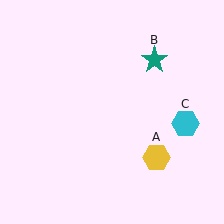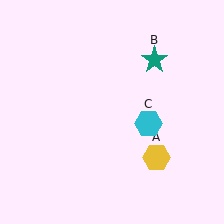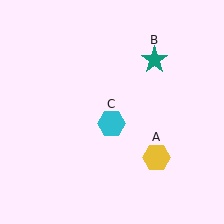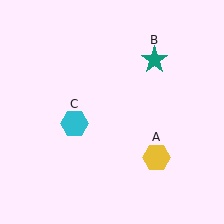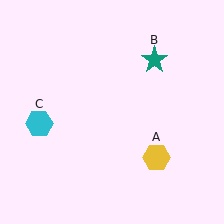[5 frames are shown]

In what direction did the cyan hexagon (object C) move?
The cyan hexagon (object C) moved left.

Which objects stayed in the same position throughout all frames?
Yellow hexagon (object A) and teal star (object B) remained stationary.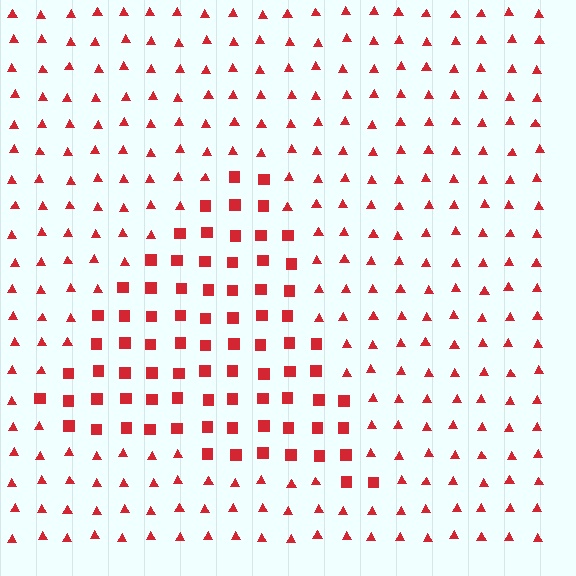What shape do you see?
I see a triangle.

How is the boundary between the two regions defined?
The boundary is defined by a change in element shape: squares inside vs. triangles outside. All elements share the same color and spacing.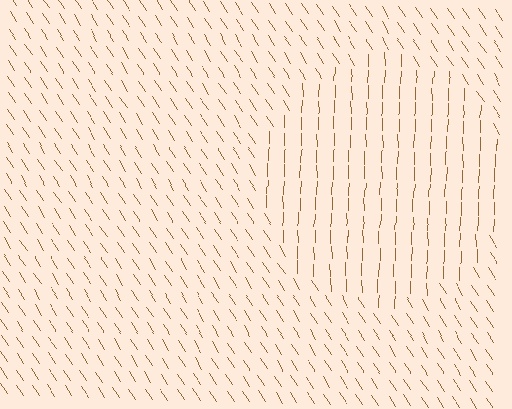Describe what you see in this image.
The image is filled with small brown line segments. A circle region in the image has lines oriented differently from the surrounding lines, creating a visible texture boundary.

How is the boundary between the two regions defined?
The boundary is defined purely by a change in line orientation (approximately 33 degrees difference). All lines are the same color and thickness.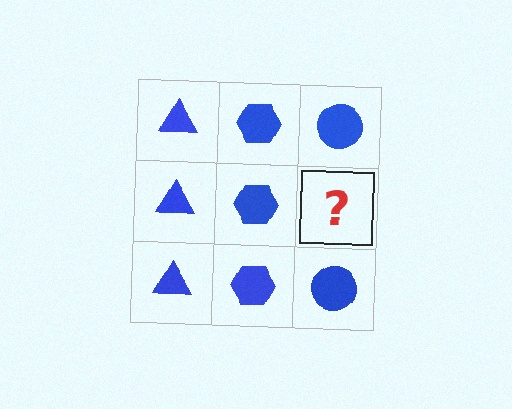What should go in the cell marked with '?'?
The missing cell should contain a blue circle.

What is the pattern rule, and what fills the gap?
The rule is that each column has a consistent shape. The gap should be filled with a blue circle.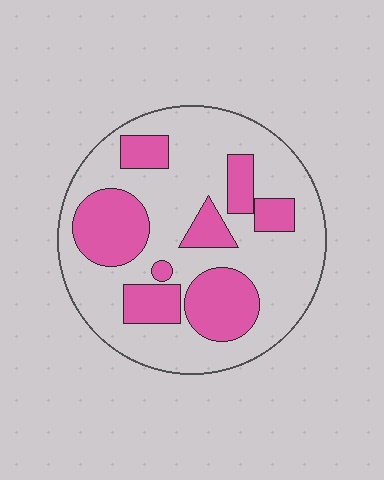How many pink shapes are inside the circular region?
8.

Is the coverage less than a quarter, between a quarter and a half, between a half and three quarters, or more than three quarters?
Between a quarter and a half.